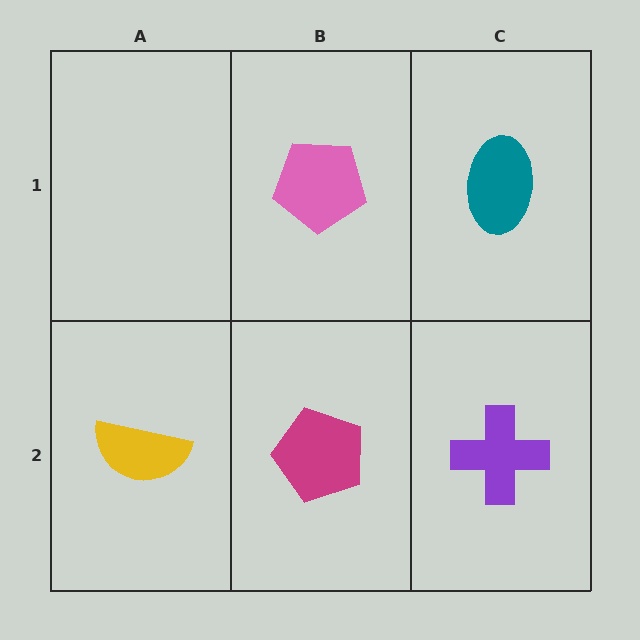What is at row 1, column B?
A pink pentagon.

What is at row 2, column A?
A yellow semicircle.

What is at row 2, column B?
A magenta pentagon.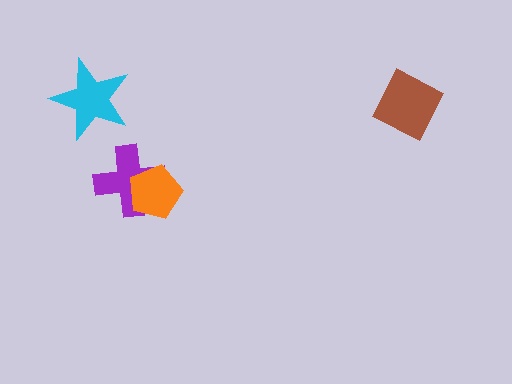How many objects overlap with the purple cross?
1 object overlaps with the purple cross.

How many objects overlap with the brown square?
0 objects overlap with the brown square.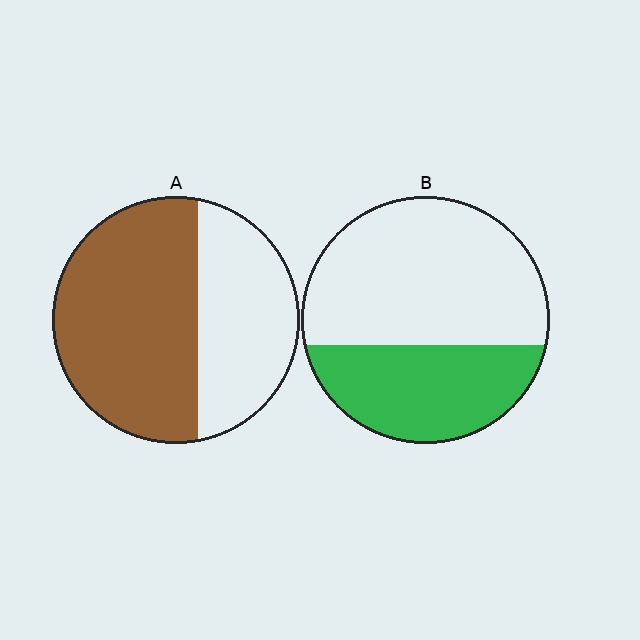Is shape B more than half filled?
No.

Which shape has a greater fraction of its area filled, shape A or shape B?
Shape A.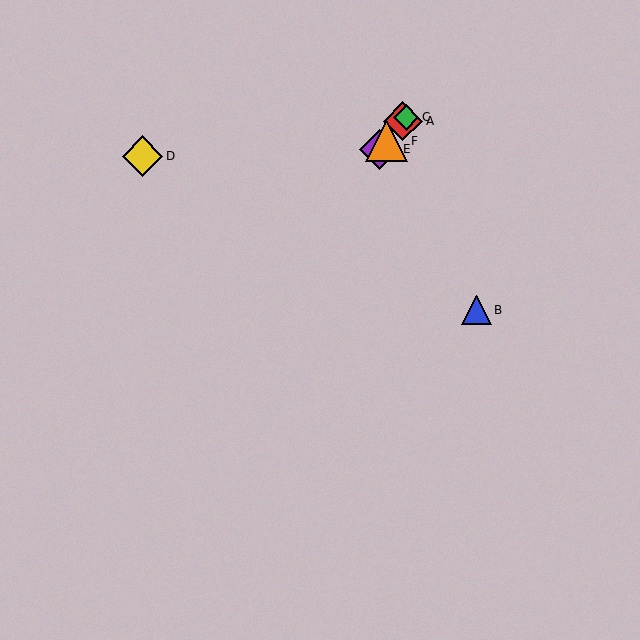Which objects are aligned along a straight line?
Objects A, C, E, F are aligned along a straight line.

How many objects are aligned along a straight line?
4 objects (A, C, E, F) are aligned along a straight line.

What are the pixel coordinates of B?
Object B is at (476, 310).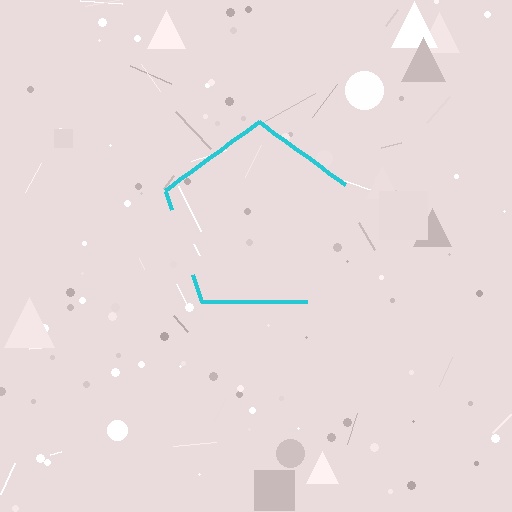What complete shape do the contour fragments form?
The contour fragments form a pentagon.